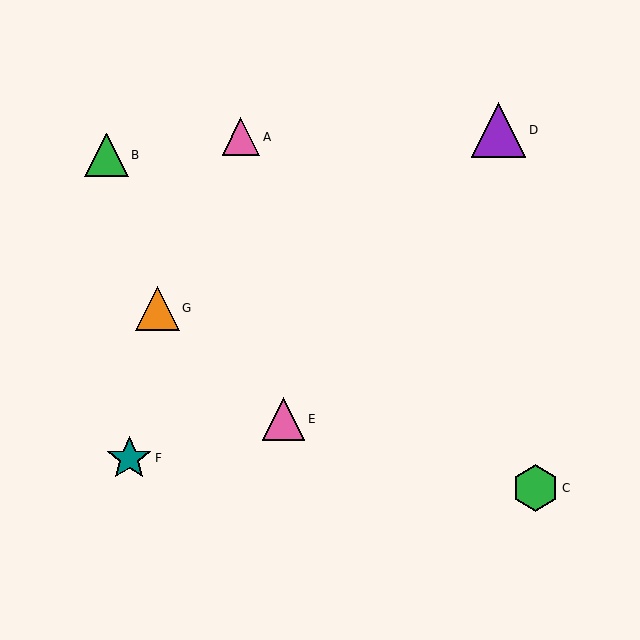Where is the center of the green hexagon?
The center of the green hexagon is at (536, 488).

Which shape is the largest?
The purple triangle (labeled D) is the largest.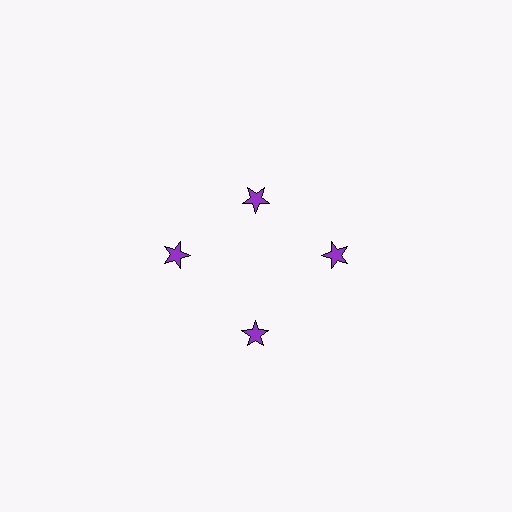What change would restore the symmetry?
The symmetry would be restored by moving it outward, back onto the ring so that all 4 stars sit at equal angles and equal distance from the center.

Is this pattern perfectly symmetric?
No. The 4 purple stars are arranged in a ring, but one element near the 12 o'clock position is pulled inward toward the center, breaking the 4-fold rotational symmetry.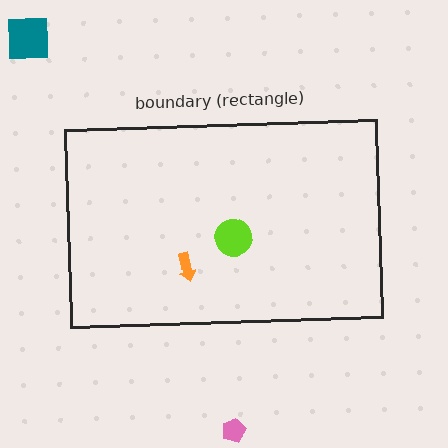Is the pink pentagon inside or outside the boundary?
Outside.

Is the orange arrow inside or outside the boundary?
Inside.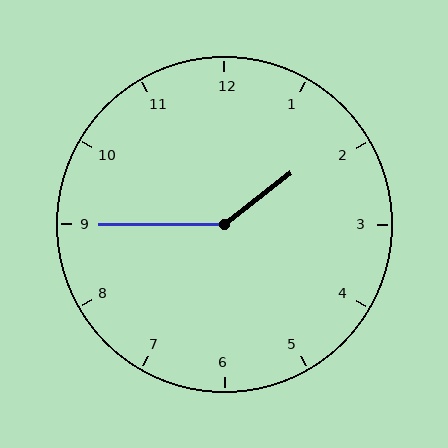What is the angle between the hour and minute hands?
Approximately 142 degrees.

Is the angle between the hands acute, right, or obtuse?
It is obtuse.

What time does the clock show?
1:45.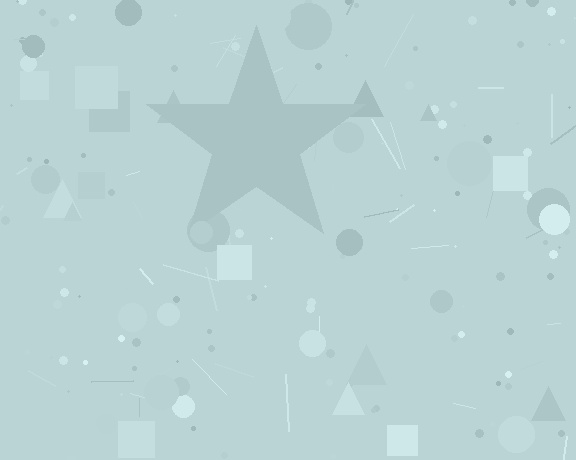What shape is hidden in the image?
A star is hidden in the image.